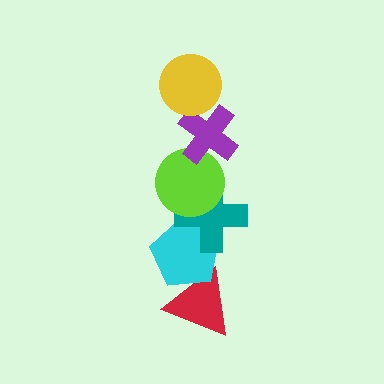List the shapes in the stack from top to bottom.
From top to bottom: the yellow circle, the purple cross, the lime circle, the teal cross, the cyan pentagon, the red triangle.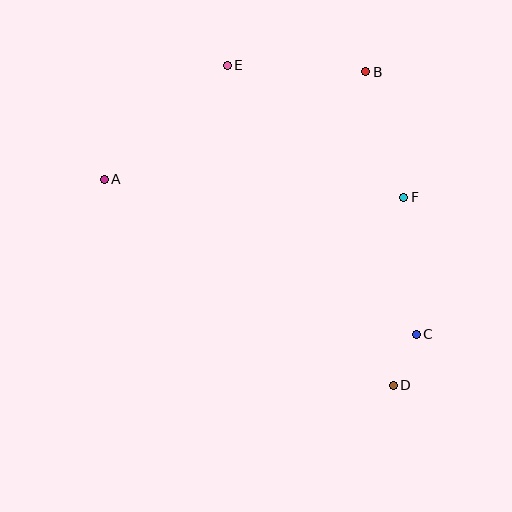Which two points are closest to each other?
Points C and D are closest to each other.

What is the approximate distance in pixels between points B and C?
The distance between B and C is approximately 267 pixels.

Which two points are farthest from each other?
Points D and E are farthest from each other.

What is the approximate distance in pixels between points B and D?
The distance between B and D is approximately 315 pixels.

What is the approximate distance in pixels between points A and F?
The distance between A and F is approximately 300 pixels.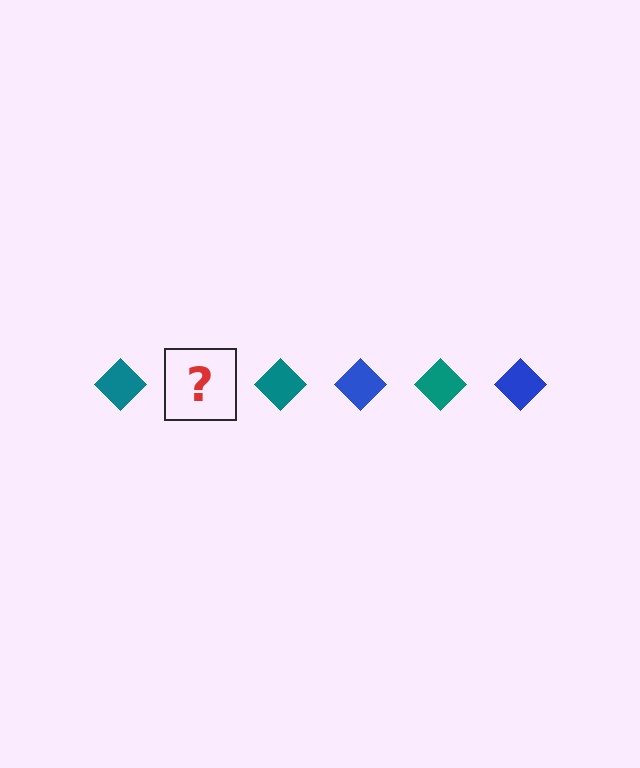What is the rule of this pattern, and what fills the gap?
The rule is that the pattern cycles through teal, blue diamonds. The gap should be filled with a blue diamond.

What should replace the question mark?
The question mark should be replaced with a blue diamond.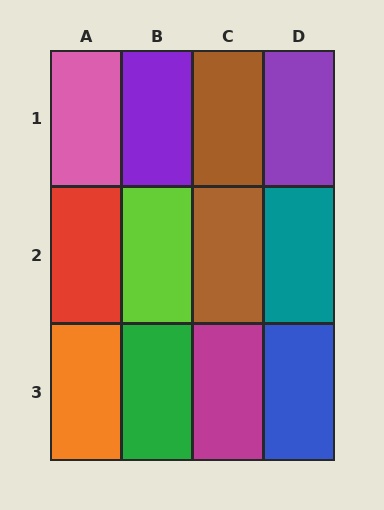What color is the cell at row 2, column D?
Teal.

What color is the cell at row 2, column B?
Lime.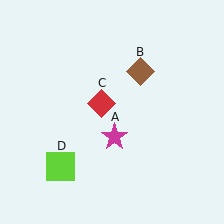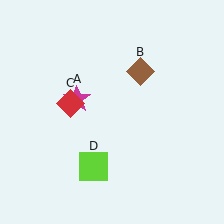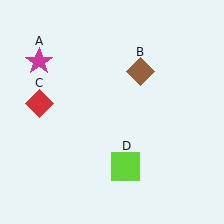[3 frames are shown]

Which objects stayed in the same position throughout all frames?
Brown diamond (object B) remained stationary.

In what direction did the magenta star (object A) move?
The magenta star (object A) moved up and to the left.